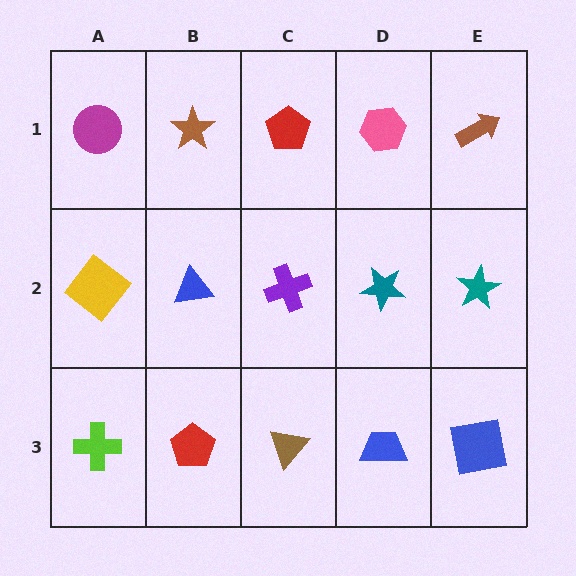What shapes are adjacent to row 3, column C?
A purple cross (row 2, column C), a red pentagon (row 3, column B), a blue trapezoid (row 3, column D).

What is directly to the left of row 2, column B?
A yellow diamond.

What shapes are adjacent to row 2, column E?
A brown arrow (row 1, column E), a blue square (row 3, column E), a teal star (row 2, column D).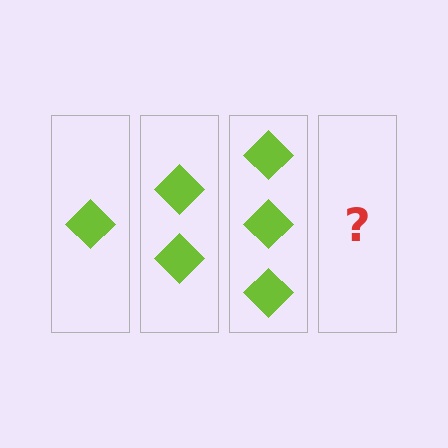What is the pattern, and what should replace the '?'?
The pattern is that each step adds one more diamond. The '?' should be 4 diamonds.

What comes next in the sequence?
The next element should be 4 diamonds.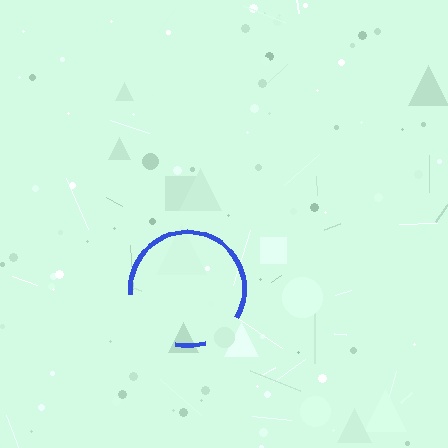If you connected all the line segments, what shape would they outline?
They would outline a circle.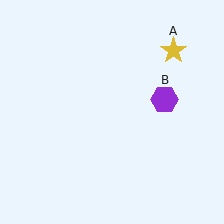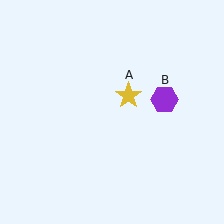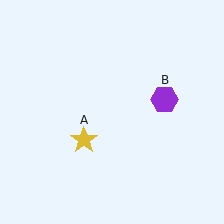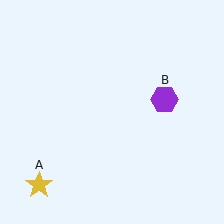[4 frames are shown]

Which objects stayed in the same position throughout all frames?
Purple hexagon (object B) remained stationary.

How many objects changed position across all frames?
1 object changed position: yellow star (object A).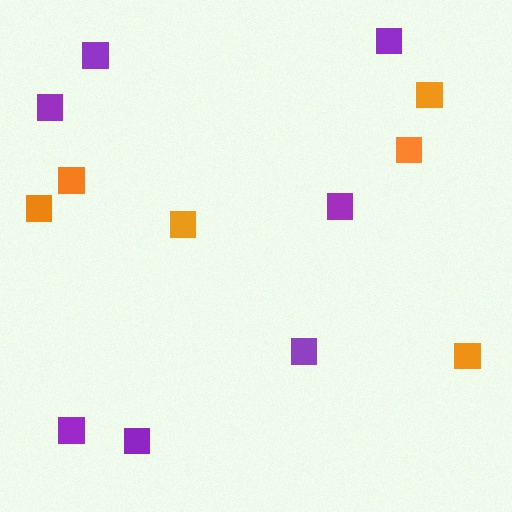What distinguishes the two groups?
There are 2 groups: one group of purple squares (7) and one group of orange squares (6).